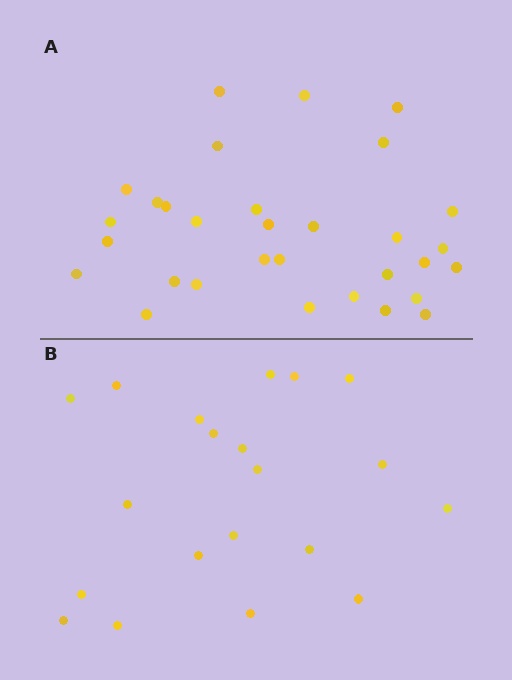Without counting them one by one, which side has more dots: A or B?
Region A (the top region) has more dots.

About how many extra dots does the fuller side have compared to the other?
Region A has roughly 12 or so more dots than region B.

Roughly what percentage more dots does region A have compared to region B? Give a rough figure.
About 55% more.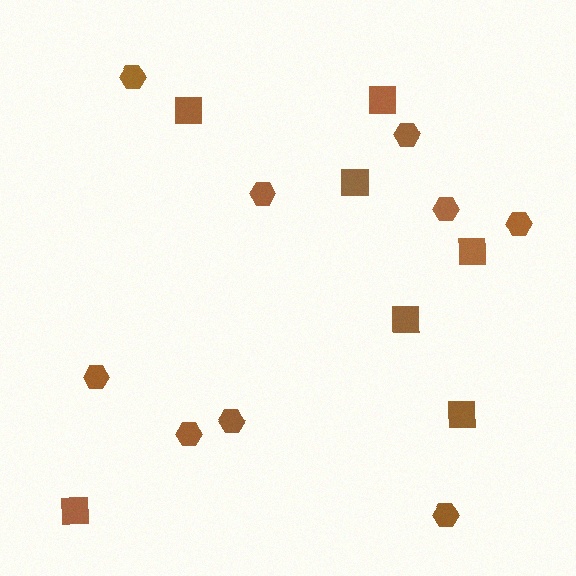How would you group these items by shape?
There are 2 groups: one group of squares (7) and one group of hexagons (9).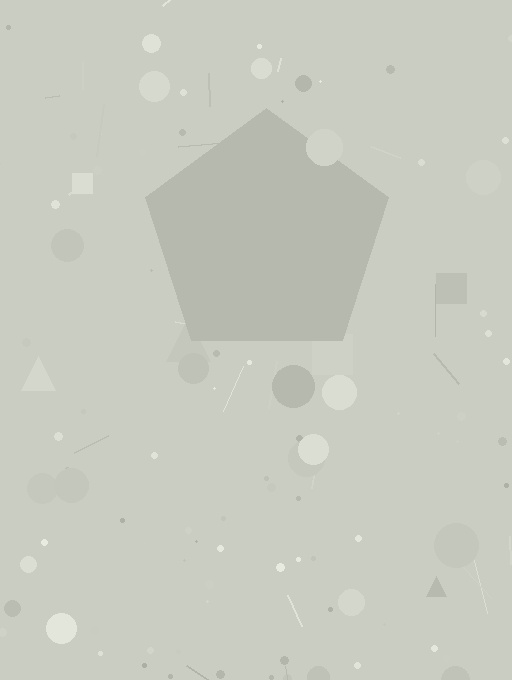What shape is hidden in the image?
A pentagon is hidden in the image.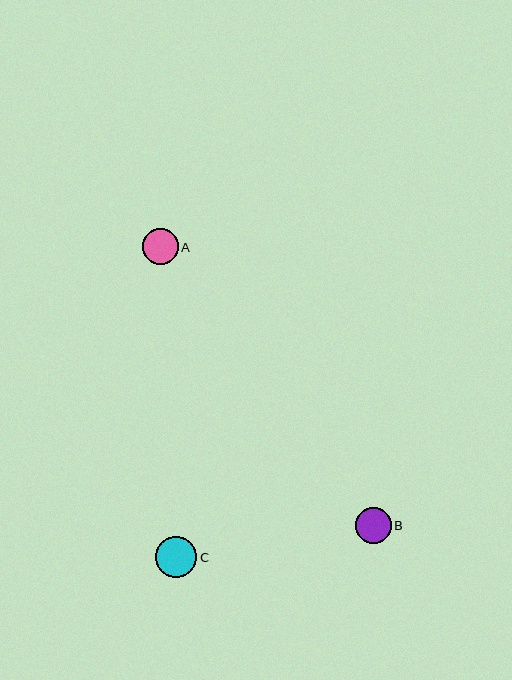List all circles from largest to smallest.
From largest to smallest: C, B, A.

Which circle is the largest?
Circle C is the largest with a size of approximately 41 pixels.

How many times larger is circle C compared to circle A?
Circle C is approximately 1.1 times the size of circle A.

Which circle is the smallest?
Circle A is the smallest with a size of approximately 36 pixels.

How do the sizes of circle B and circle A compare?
Circle B and circle A are approximately the same size.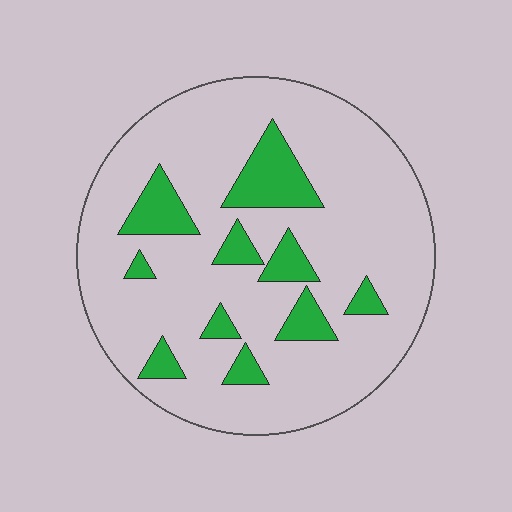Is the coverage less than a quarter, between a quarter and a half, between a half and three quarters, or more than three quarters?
Less than a quarter.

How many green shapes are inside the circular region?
10.